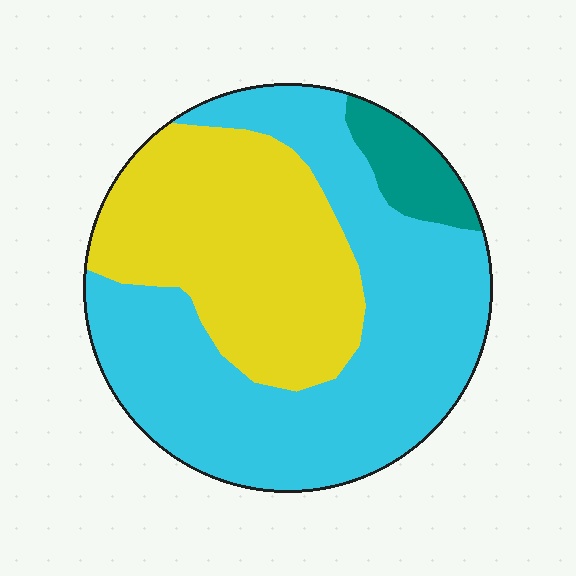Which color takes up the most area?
Cyan, at roughly 55%.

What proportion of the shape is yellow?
Yellow covers about 35% of the shape.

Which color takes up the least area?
Teal, at roughly 5%.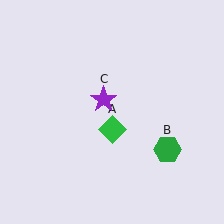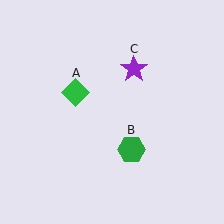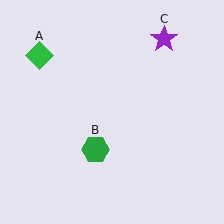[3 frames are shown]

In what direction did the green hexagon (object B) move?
The green hexagon (object B) moved left.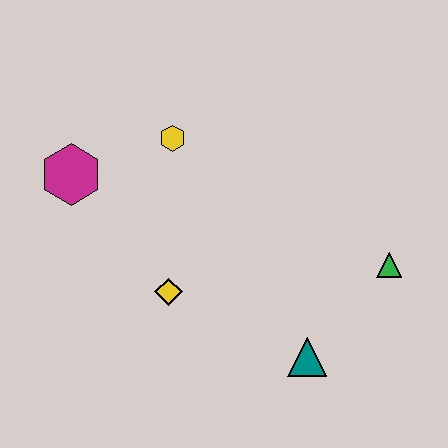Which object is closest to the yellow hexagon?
The magenta hexagon is closest to the yellow hexagon.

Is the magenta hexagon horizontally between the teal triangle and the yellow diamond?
No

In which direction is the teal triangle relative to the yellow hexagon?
The teal triangle is below the yellow hexagon.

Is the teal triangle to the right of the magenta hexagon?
Yes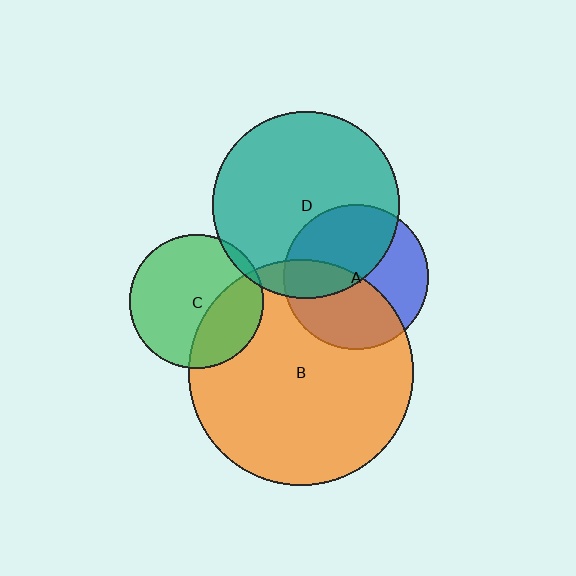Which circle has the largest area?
Circle B (orange).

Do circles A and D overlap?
Yes.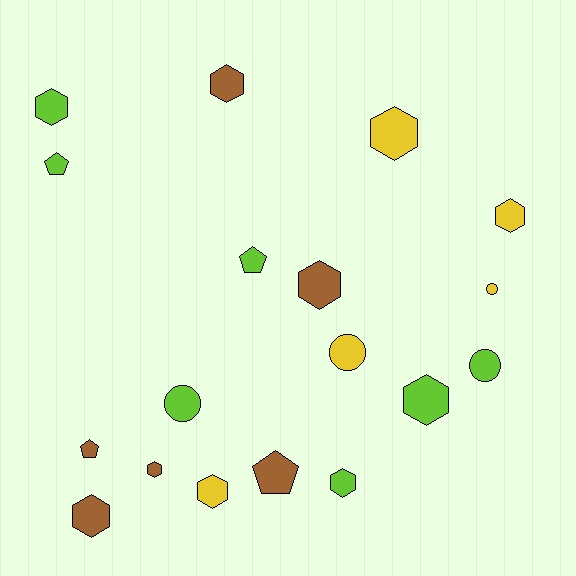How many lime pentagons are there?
There are 2 lime pentagons.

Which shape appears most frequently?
Hexagon, with 10 objects.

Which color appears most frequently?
Lime, with 7 objects.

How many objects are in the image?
There are 18 objects.